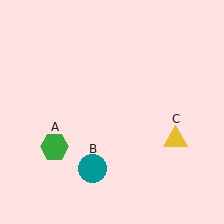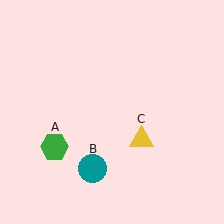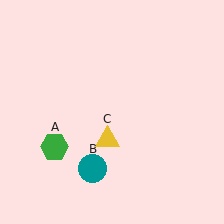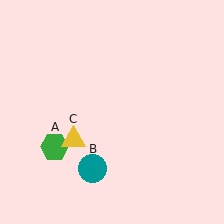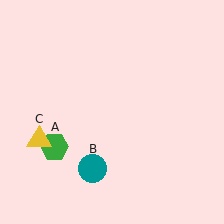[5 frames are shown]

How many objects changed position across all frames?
1 object changed position: yellow triangle (object C).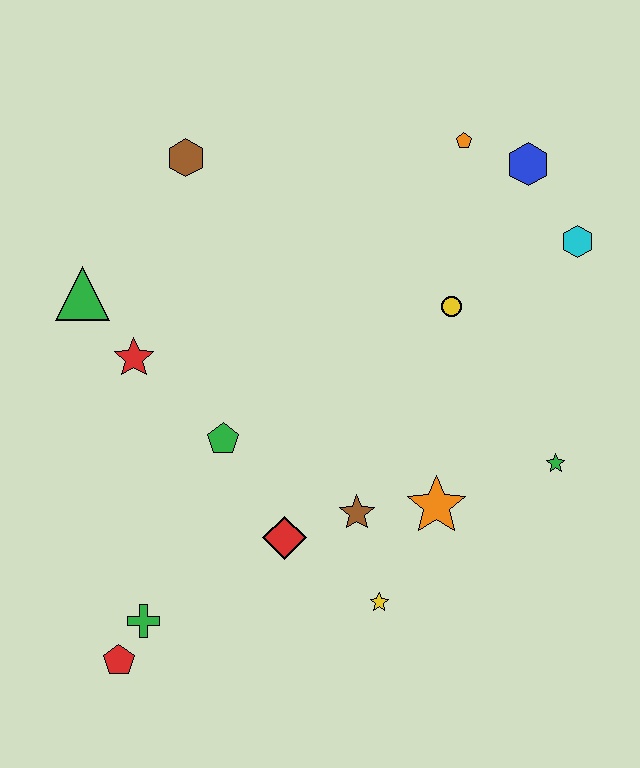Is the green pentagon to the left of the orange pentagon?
Yes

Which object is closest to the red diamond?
The brown star is closest to the red diamond.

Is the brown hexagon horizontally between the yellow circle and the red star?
Yes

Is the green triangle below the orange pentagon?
Yes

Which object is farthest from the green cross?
The blue hexagon is farthest from the green cross.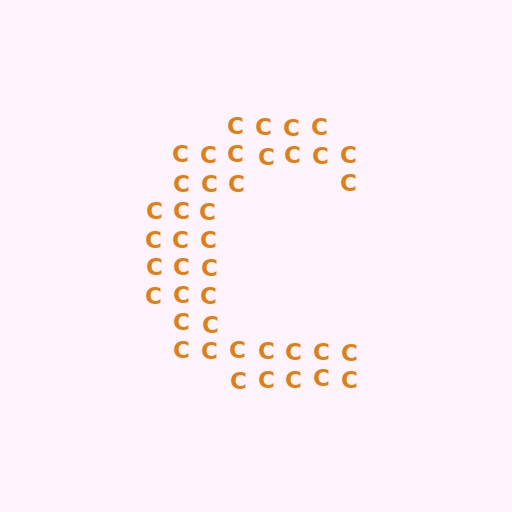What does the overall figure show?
The overall figure shows the letter C.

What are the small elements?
The small elements are letter C's.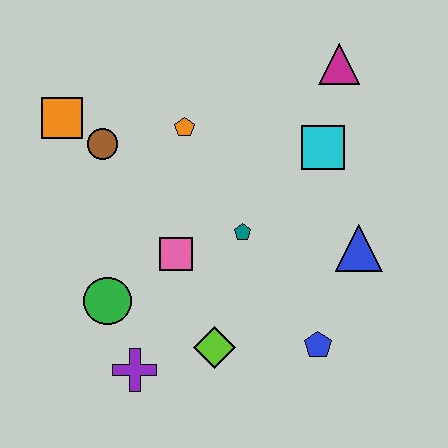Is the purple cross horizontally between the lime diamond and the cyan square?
No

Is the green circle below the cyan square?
Yes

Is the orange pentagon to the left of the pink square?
No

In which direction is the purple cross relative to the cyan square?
The purple cross is below the cyan square.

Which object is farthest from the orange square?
The blue pentagon is farthest from the orange square.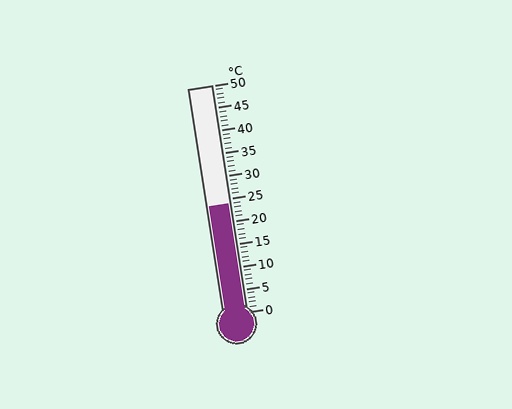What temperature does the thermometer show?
The thermometer shows approximately 24°C.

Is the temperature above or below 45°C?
The temperature is below 45°C.